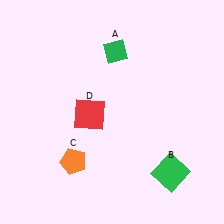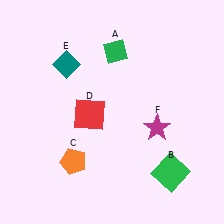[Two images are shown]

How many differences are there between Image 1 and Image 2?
There are 2 differences between the two images.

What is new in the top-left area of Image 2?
A teal diamond (E) was added in the top-left area of Image 2.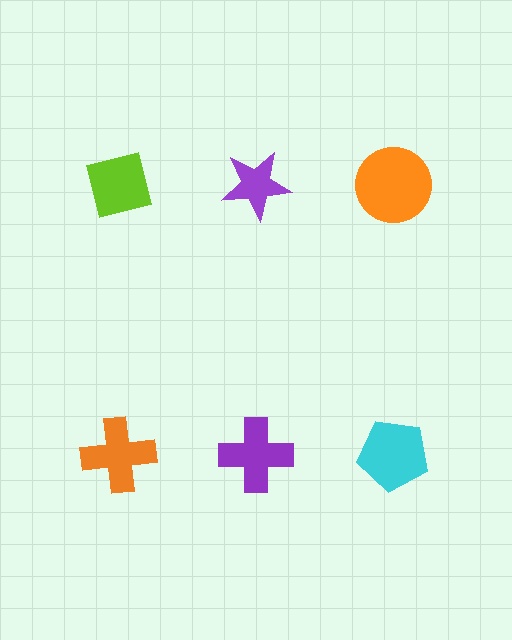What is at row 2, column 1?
An orange cross.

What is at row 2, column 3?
A cyan pentagon.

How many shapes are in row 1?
3 shapes.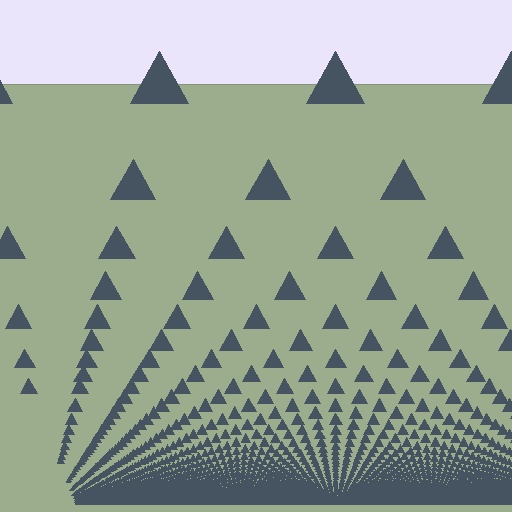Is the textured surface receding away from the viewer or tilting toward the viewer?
The surface appears to tilt toward the viewer. Texture elements get larger and sparser toward the top.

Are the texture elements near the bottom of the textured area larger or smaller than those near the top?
Smaller. The gradient is inverted — elements near the bottom are smaller and denser.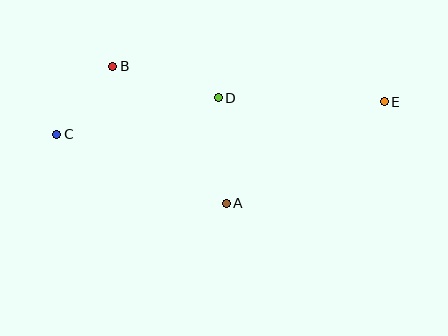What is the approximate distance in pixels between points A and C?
The distance between A and C is approximately 183 pixels.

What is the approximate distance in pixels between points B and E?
The distance between B and E is approximately 274 pixels.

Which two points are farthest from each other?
Points C and E are farthest from each other.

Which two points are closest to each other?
Points B and C are closest to each other.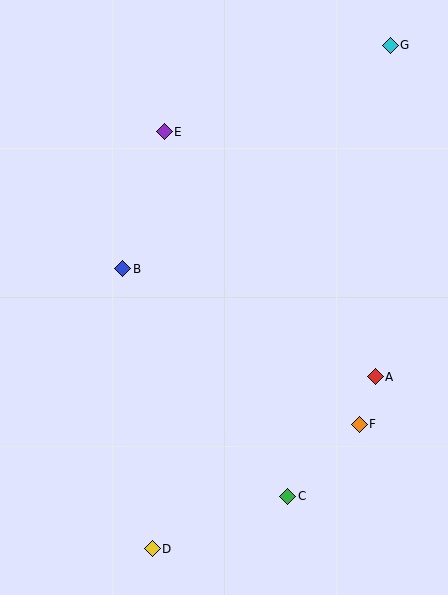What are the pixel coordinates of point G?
Point G is at (390, 45).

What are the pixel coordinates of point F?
Point F is at (359, 424).